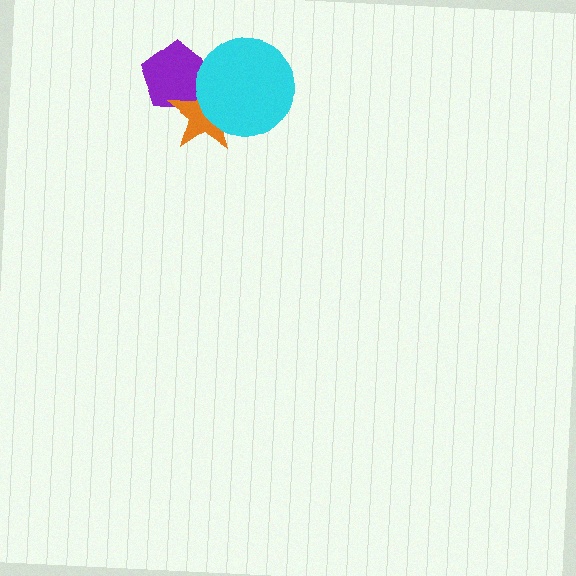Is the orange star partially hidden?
Yes, it is partially covered by another shape.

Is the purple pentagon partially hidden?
Yes, it is partially covered by another shape.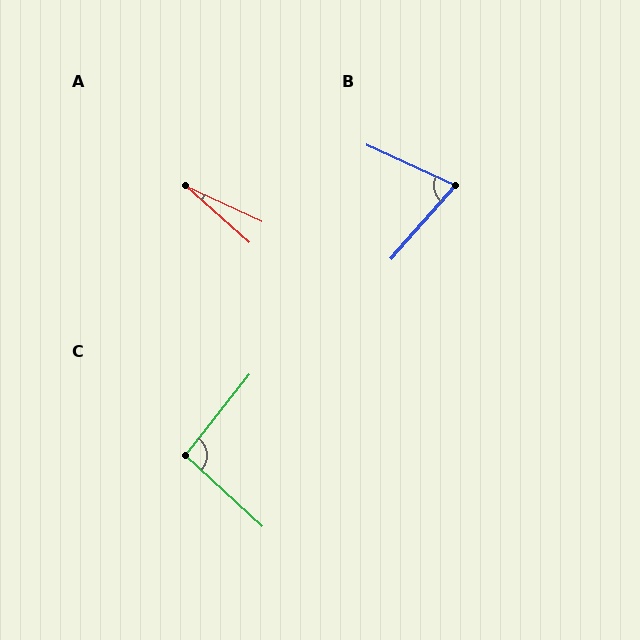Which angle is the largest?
C, at approximately 94 degrees.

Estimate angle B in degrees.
Approximately 73 degrees.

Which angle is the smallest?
A, at approximately 17 degrees.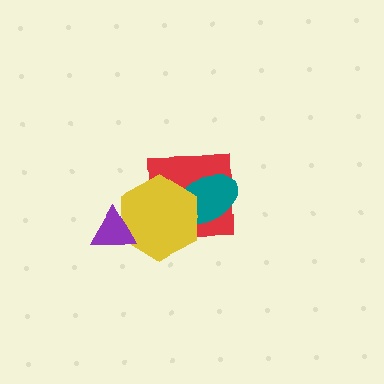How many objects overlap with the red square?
2 objects overlap with the red square.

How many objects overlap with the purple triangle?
1 object overlaps with the purple triangle.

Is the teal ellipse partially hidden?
Yes, it is partially covered by another shape.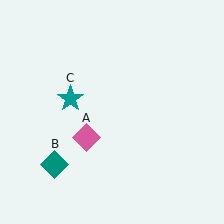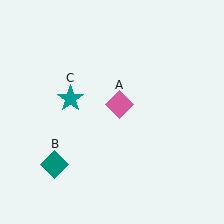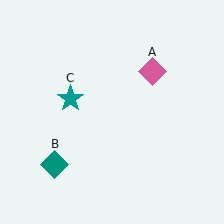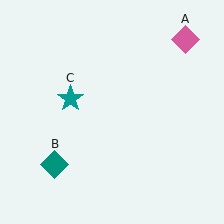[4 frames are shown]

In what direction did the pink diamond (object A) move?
The pink diamond (object A) moved up and to the right.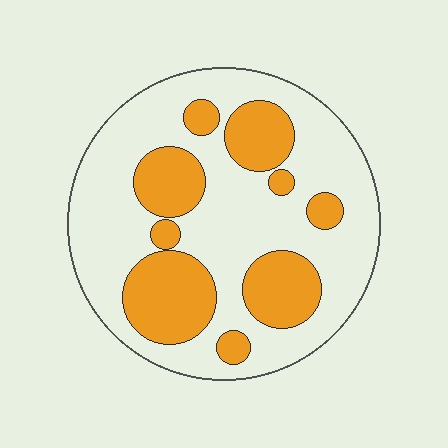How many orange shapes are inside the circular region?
9.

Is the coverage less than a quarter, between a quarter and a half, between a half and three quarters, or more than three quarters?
Between a quarter and a half.